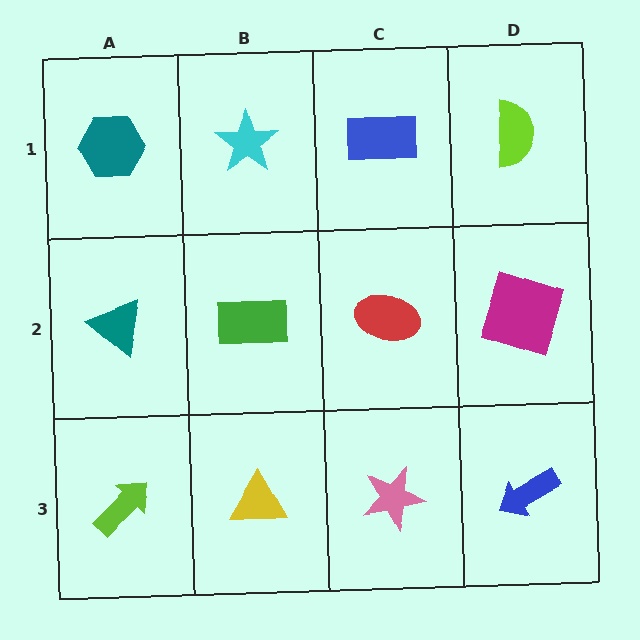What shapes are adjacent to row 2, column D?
A lime semicircle (row 1, column D), a blue arrow (row 3, column D), a red ellipse (row 2, column C).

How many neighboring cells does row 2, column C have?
4.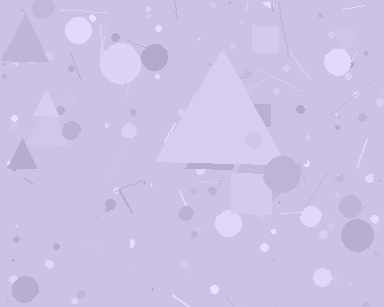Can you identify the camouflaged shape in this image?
The camouflaged shape is a triangle.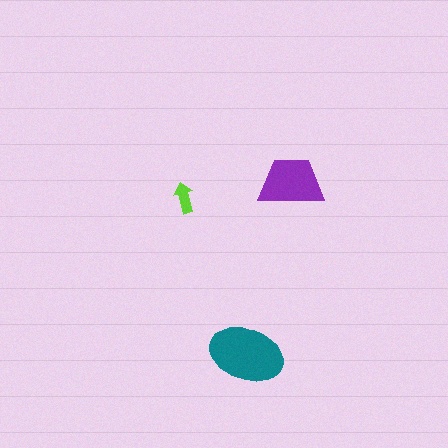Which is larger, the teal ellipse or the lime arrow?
The teal ellipse.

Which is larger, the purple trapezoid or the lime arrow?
The purple trapezoid.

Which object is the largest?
The teal ellipse.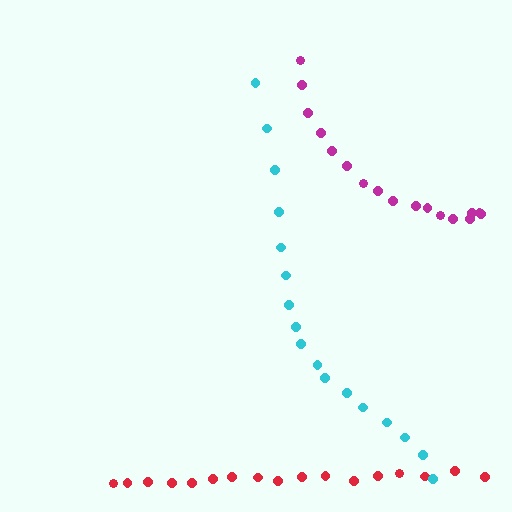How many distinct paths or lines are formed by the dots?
There are 3 distinct paths.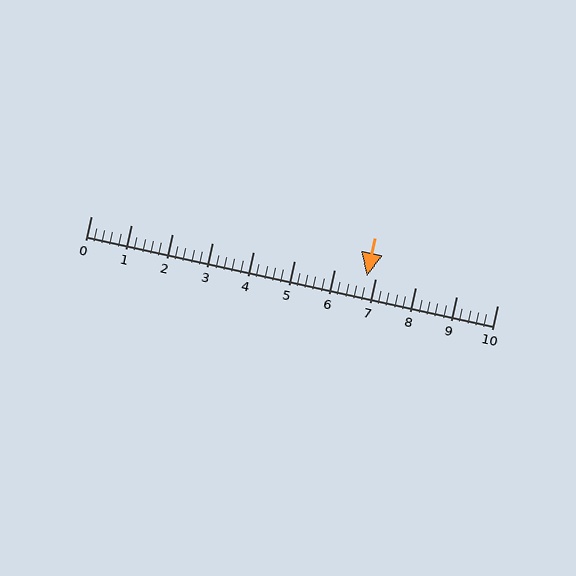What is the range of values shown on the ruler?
The ruler shows values from 0 to 10.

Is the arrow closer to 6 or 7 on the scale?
The arrow is closer to 7.